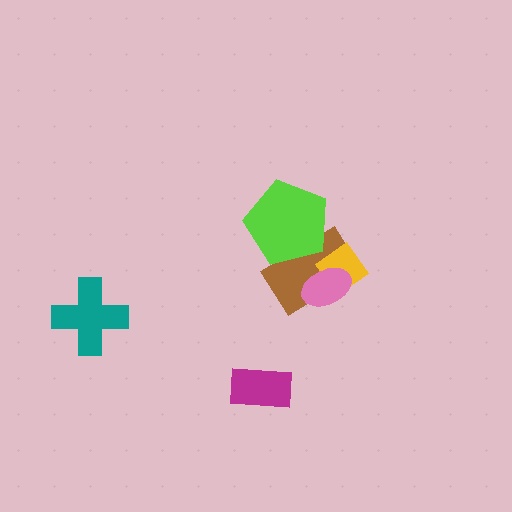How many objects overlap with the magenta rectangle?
0 objects overlap with the magenta rectangle.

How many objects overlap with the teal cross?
0 objects overlap with the teal cross.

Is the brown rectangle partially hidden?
Yes, it is partially covered by another shape.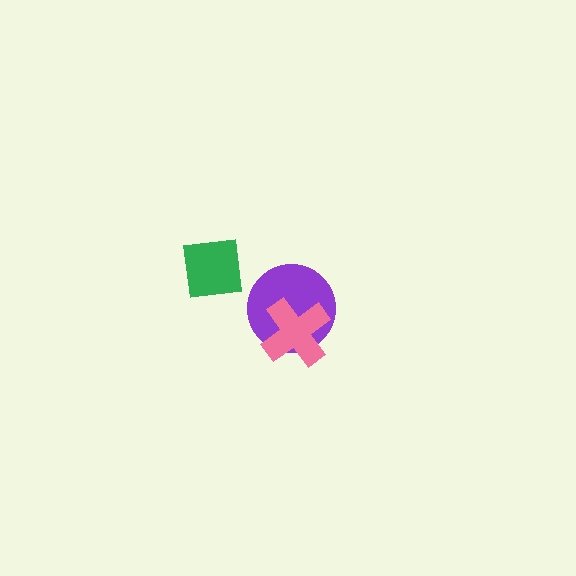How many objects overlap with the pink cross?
1 object overlaps with the pink cross.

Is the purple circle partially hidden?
Yes, it is partially covered by another shape.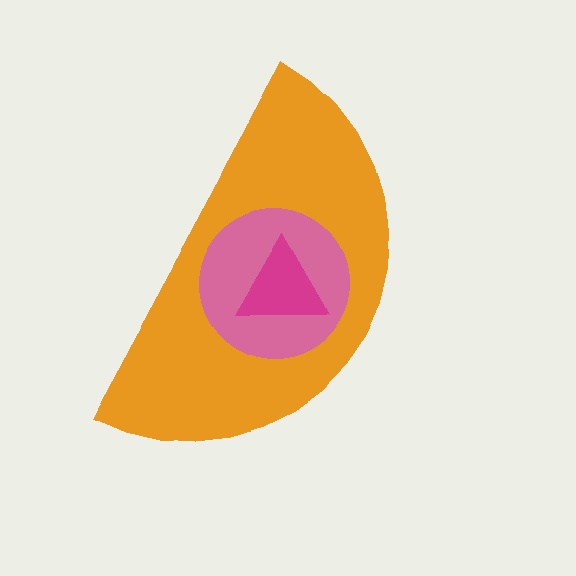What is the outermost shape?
The orange semicircle.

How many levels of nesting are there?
3.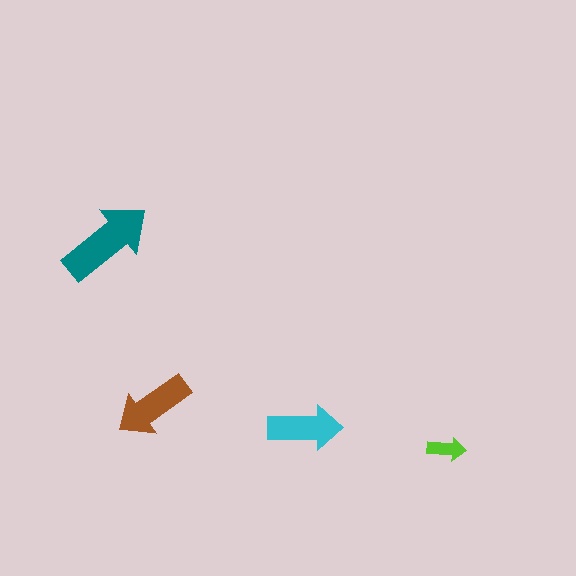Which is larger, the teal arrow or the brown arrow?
The teal one.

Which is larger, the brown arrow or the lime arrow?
The brown one.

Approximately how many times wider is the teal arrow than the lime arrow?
About 2.5 times wider.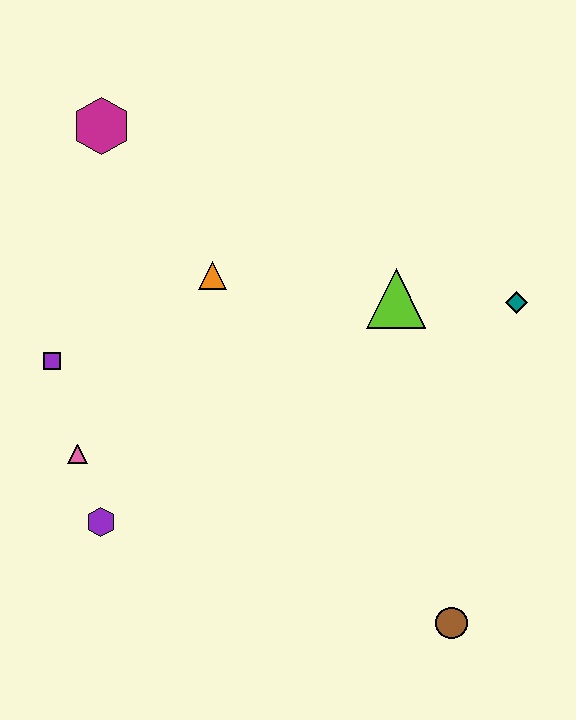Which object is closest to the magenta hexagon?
The orange triangle is closest to the magenta hexagon.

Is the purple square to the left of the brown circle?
Yes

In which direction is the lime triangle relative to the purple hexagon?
The lime triangle is to the right of the purple hexagon.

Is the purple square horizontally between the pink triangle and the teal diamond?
No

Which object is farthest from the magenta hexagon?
The brown circle is farthest from the magenta hexagon.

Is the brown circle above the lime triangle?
No